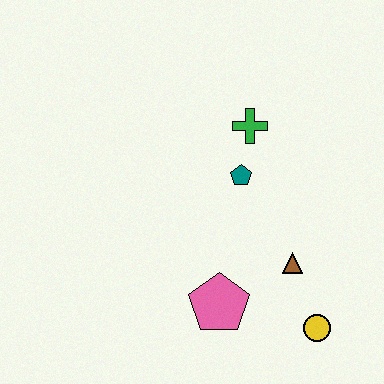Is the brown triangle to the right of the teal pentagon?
Yes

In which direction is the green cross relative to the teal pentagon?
The green cross is above the teal pentagon.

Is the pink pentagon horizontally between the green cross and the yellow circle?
No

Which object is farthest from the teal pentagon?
The yellow circle is farthest from the teal pentagon.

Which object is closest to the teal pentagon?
The green cross is closest to the teal pentagon.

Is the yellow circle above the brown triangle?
No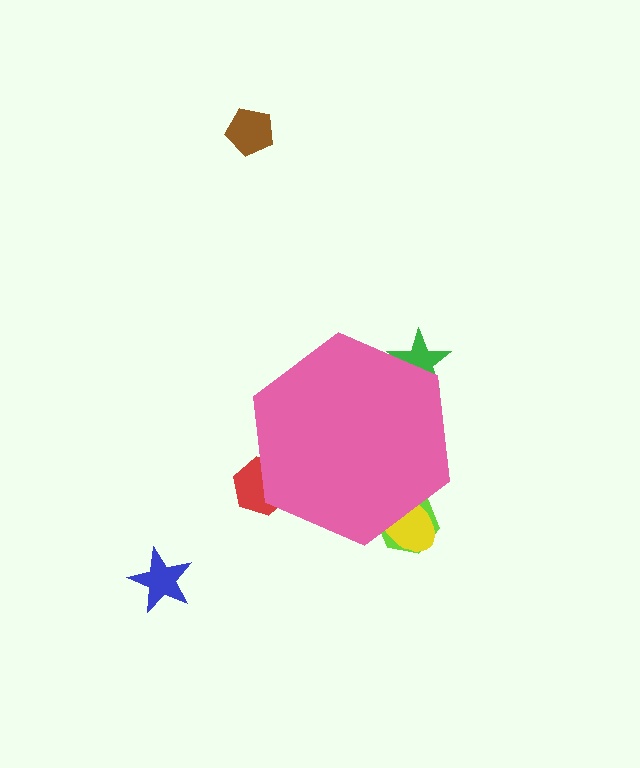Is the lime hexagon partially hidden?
Yes, the lime hexagon is partially hidden behind the pink hexagon.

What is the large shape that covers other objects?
A pink hexagon.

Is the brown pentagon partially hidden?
No, the brown pentagon is fully visible.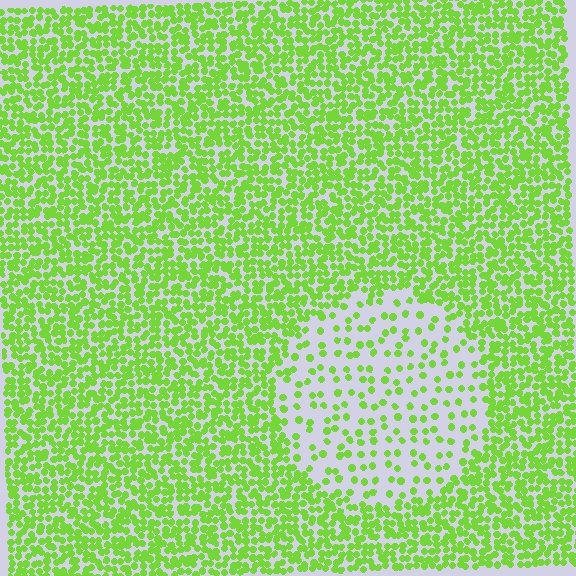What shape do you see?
I see a circle.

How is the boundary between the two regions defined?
The boundary is defined by a change in element density (approximately 2.9x ratio). All elements are the same color, size, and shape.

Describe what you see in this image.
The image contains small lime elements arranged at two different densities. A circle-shaped region is visible where the elements are less densely packed than the surrounding area.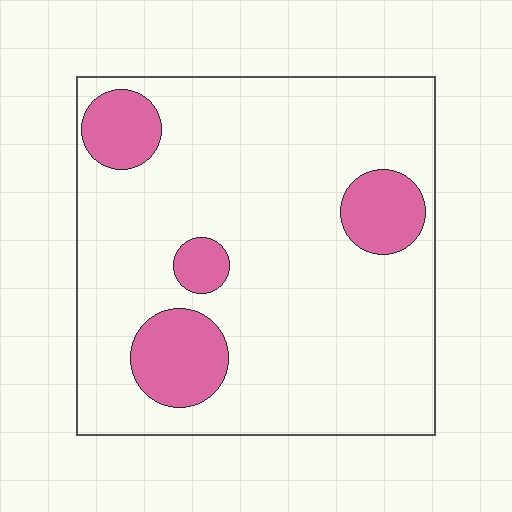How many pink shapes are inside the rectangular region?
4.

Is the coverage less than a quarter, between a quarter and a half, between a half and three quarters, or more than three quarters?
Less than a quarter.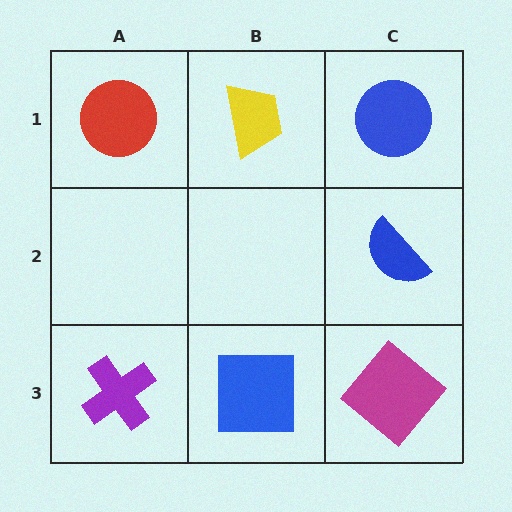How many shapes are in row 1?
3 shapes.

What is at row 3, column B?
A blue square.